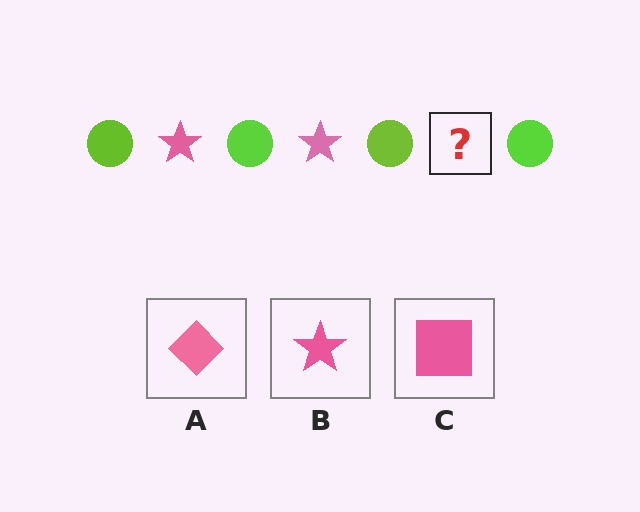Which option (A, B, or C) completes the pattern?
B.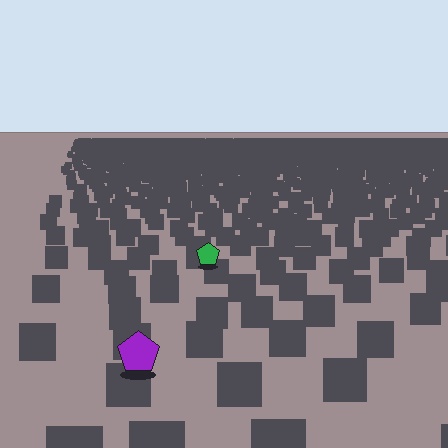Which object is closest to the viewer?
The purple pentagon is closest. The texture marks near it are larger and more spread out.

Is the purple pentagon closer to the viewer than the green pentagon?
Yes. The purple pentagon is closer — you can tell from the texture gradient: the ground texture is coarser near it.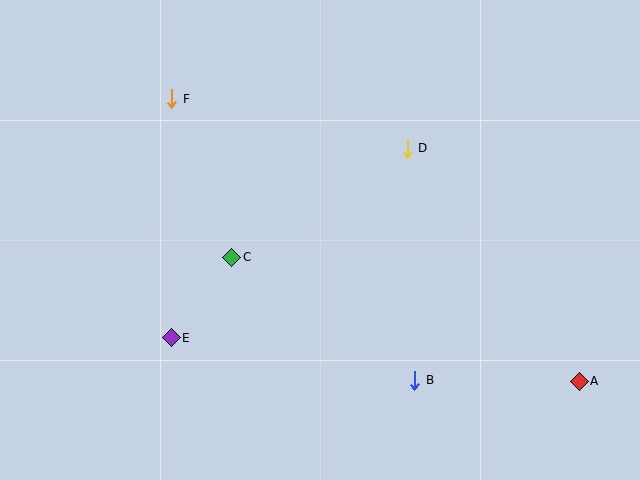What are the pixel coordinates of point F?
Point F is at (172, 99).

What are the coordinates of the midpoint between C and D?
The midpoint between C and D is at (320, 203).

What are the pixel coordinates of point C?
Point C is at (232, 257).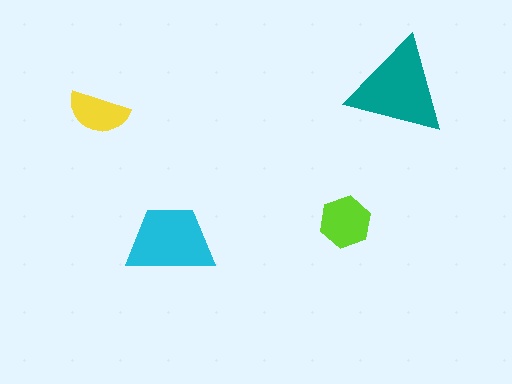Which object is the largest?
The teal triangle.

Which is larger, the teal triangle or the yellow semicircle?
The teal triangle.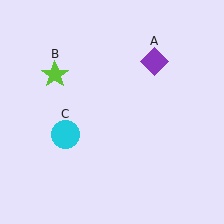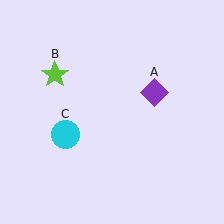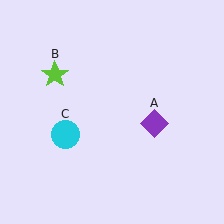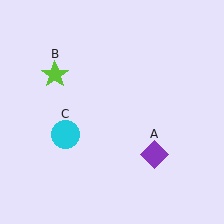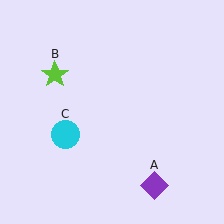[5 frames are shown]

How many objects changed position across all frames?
1 object changed position: purple diamond (object A).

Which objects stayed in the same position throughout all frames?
Lime star (object B) and cyan circle (object C) remained stationary.